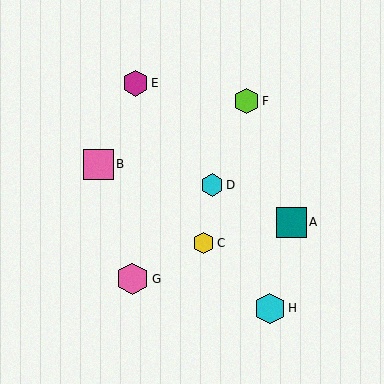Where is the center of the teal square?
The center of the teal square is at (291, 222).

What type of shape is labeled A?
Shape A is a teal square.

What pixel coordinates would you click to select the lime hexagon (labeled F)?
Click at (246, 101) to select the lime hexagon F.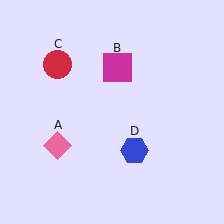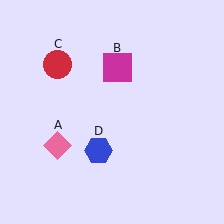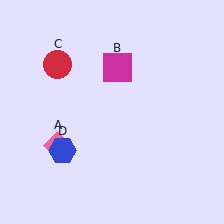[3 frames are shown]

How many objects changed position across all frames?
1 object changed position: blue hexagon (object D).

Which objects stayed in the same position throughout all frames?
Pink diamond (object A) and magenta square (object B) and red circle (object C) remained stationary.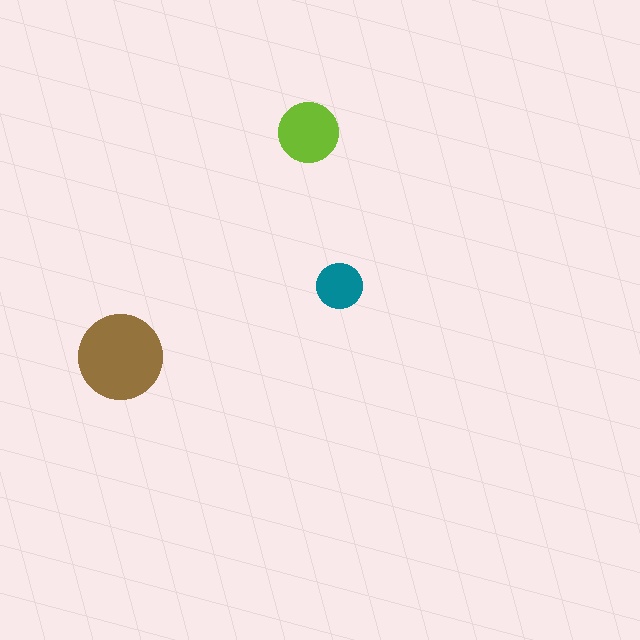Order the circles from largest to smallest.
the brown one, the lime one, the teal one.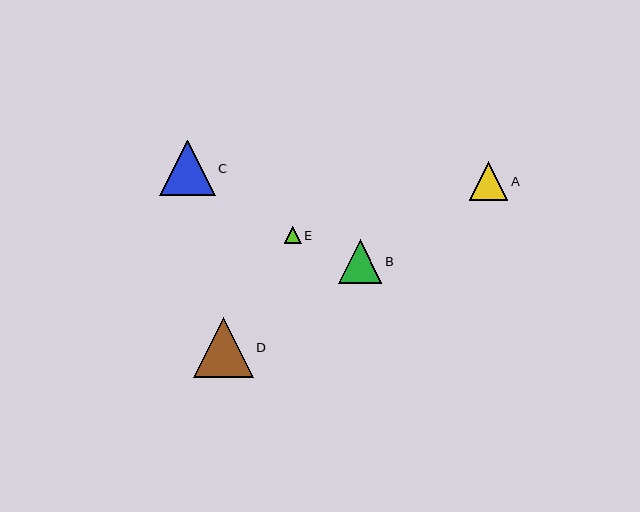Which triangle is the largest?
Triangle D is the largest with a size of approximately 60 pixels.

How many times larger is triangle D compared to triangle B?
Triangle D is approximately 1.4 times the size of triangle B.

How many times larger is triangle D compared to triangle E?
Triangle D is approximately 3.5 times the size of triangle E.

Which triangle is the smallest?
Triangle E is the smallest with a size of approximately 17 pixels.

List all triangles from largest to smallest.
From largest to smallest: D, C, B, A, E.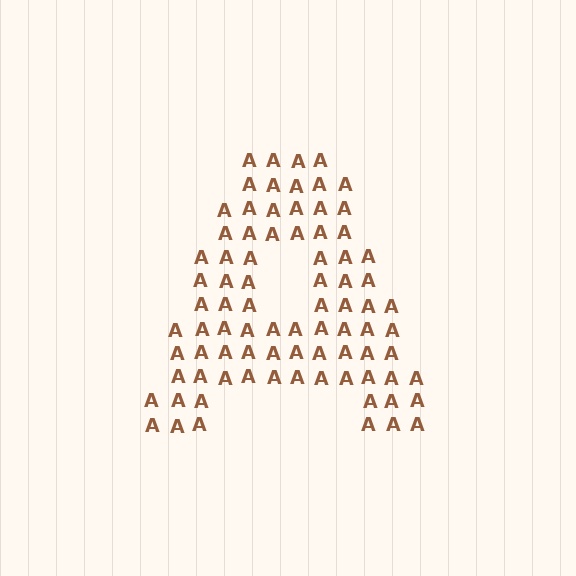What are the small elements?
The small elements are letter A's.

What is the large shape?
The large shape is the letter A.